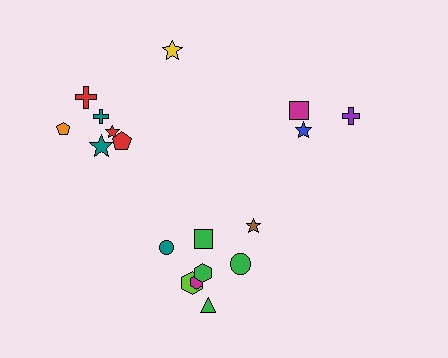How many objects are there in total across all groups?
There are 18 objects.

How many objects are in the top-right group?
There are 3 objects.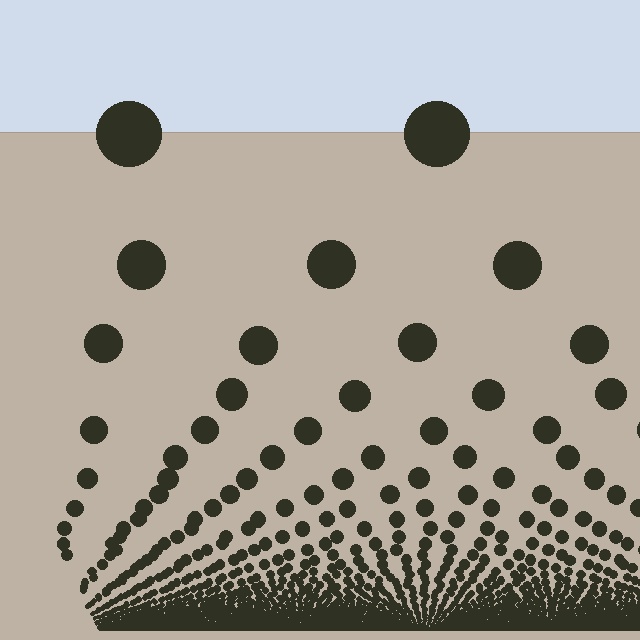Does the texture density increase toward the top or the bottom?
Density increases toward the bottom.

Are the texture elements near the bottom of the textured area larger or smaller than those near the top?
Smaller. The gradient is inverted — elements near the bottom are smaller and denser.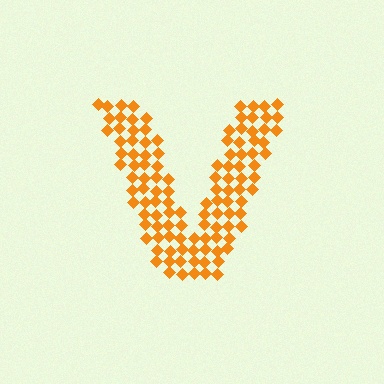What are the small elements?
The small elements are diamonds.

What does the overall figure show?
The overall figure shows the letter V.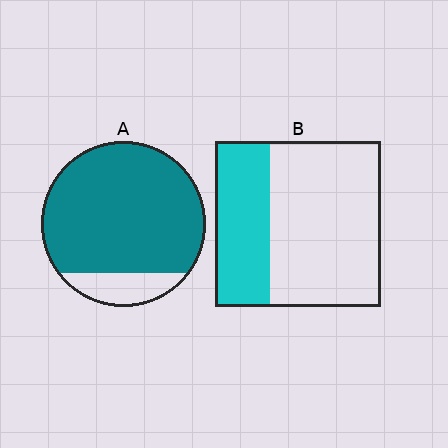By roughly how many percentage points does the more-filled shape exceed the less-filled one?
By roughly 50 percentage points (A over B).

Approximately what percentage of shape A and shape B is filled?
A is approximately 85% and B is approximately 35%.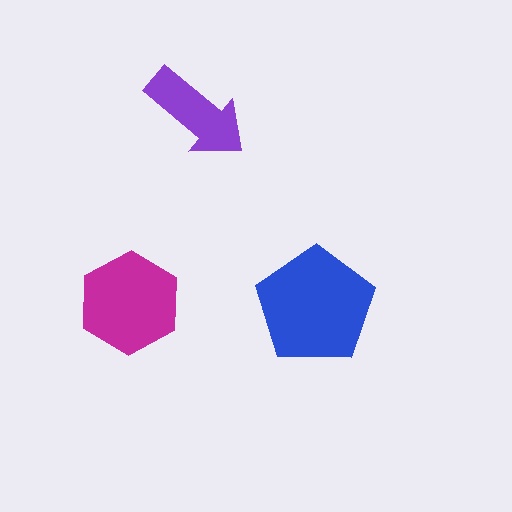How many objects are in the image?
There are 3 objects in the image.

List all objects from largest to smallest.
The blue pentagon, the magenta hexagon, the purple arrow.